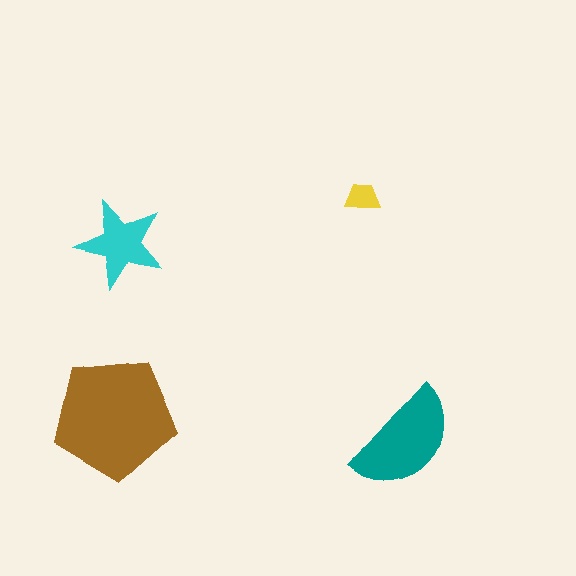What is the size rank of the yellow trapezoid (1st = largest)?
4th.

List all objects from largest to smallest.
The brown pentagon, the teal semicircle, the cyan star, the yellow trapezoid.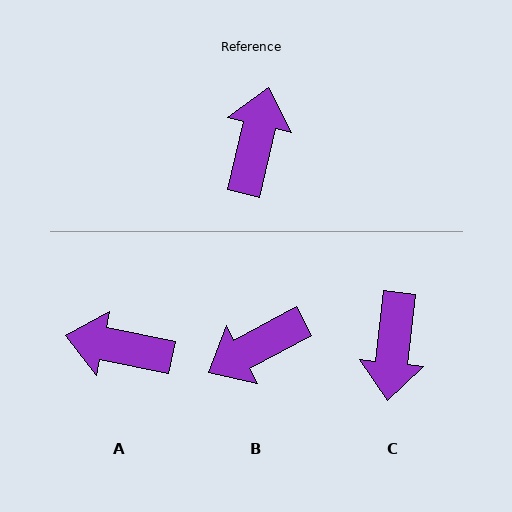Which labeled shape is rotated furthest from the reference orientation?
C, about 173 degrees away.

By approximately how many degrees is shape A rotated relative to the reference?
Approximately 91 degrees counter-clockwise.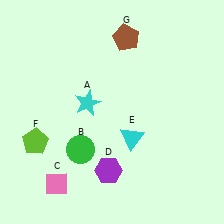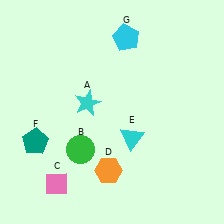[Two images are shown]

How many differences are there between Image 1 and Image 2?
There are 3 differences between the two images.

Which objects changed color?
D changed from purple to orange. F changed from lime to teal. G changed from brown to cyan.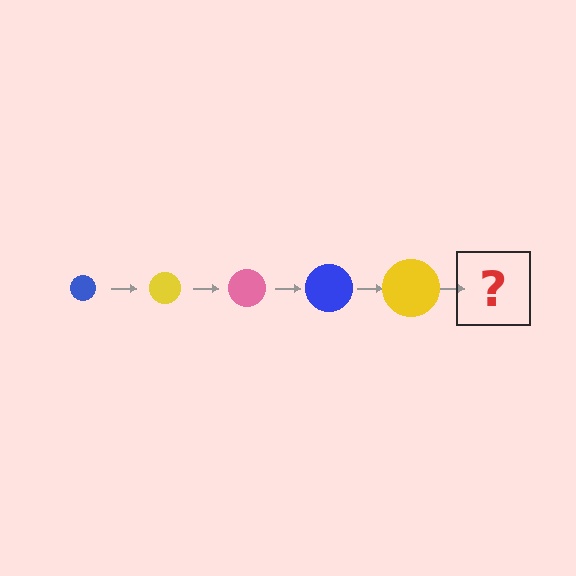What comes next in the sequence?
The next element should be a pink circle, larger than the previous one.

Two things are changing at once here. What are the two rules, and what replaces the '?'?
The two rules are that the circle grows larger each step and the color cycles through blue, yellow, and pink. The '?' should be a pink circle, larger than the previous one.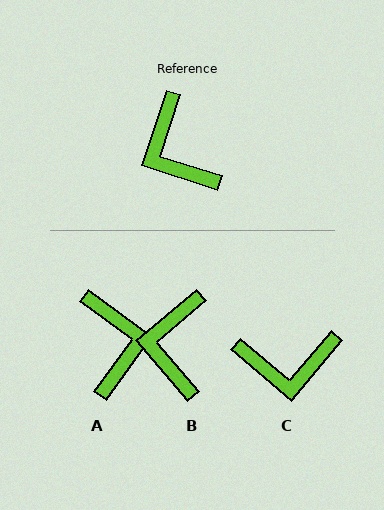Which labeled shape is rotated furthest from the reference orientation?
A, about 162 degrees away.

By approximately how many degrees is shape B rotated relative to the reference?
Approximately 32 degrees clockwise.